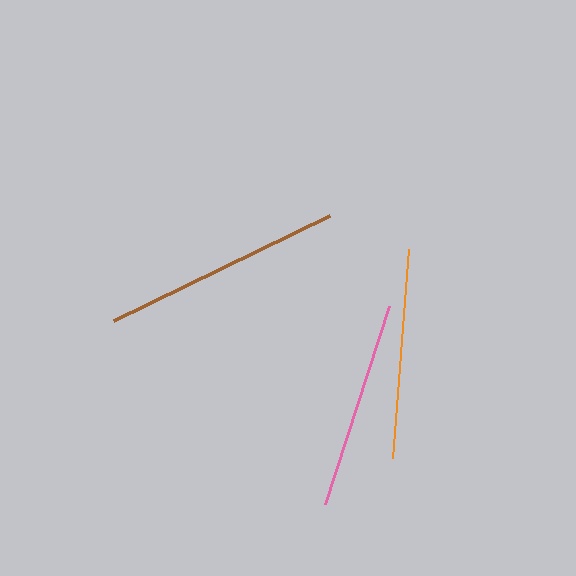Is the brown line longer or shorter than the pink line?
The brown line is longer than the pink line.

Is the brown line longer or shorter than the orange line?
The brown line is longer than the orange line.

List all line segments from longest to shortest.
From longest to shortest: brown, orange, pink.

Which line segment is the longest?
The brown line is the longest at approximately 240 pixels.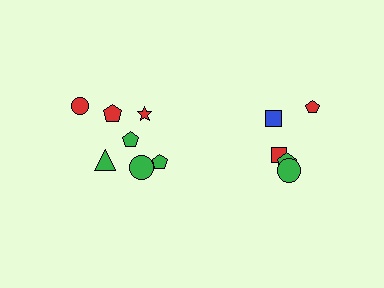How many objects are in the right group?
There are 5 objects.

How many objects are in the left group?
There are 7 objects.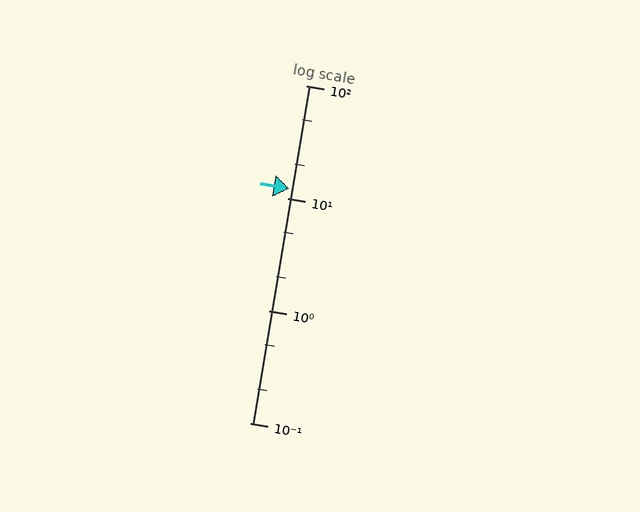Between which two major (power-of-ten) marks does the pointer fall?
The pointer is between 10 and 100.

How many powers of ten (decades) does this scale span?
The scale spans 3 decades, from 0.1 to 100.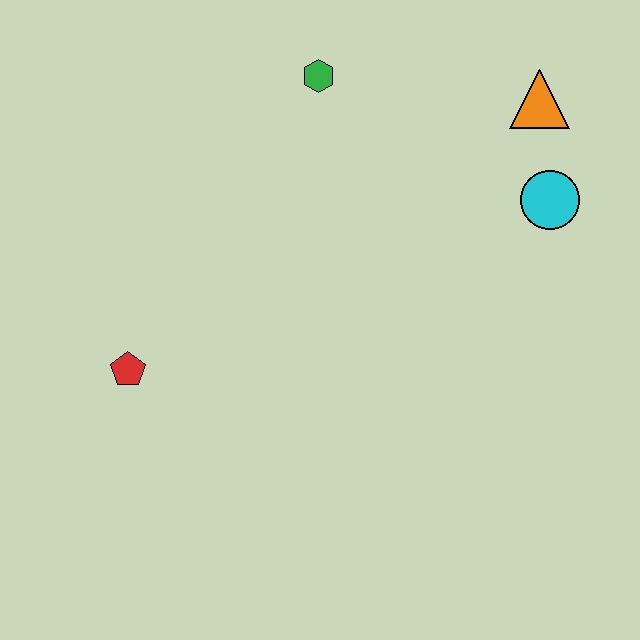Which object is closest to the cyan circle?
The orange triangle is closest to the cyan circle.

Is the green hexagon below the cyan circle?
No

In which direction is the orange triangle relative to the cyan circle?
The orange triangle is above the cyan circle.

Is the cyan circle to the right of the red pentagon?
Yes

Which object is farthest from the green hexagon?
The red pentagon is farthest from the green hexagon.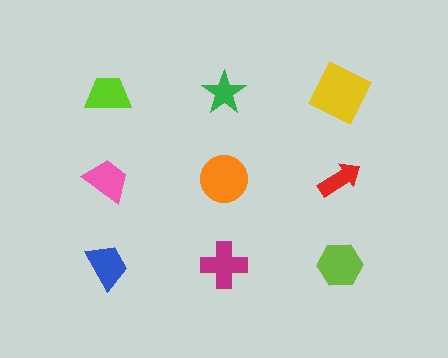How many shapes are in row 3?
3 shapes.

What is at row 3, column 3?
A lime hexagon.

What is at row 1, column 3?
A yellow square.